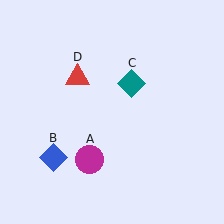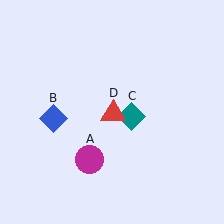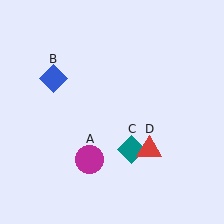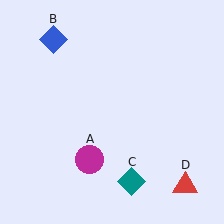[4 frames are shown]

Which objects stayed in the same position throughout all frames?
Magenta circle (object A) remained stationary.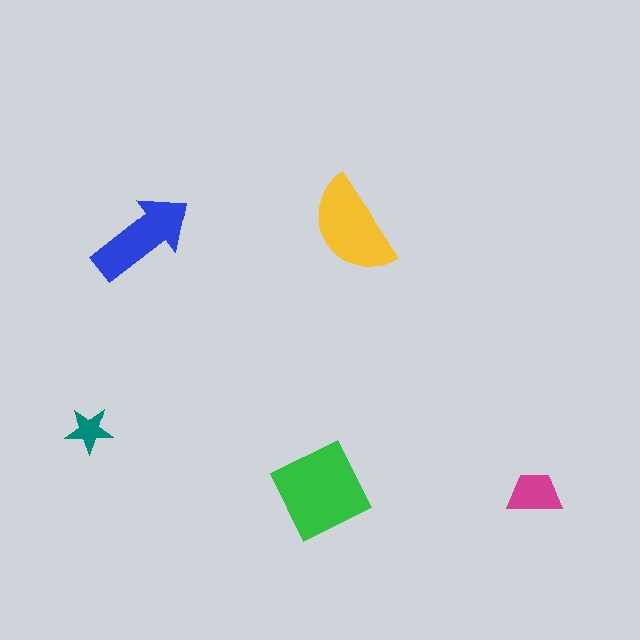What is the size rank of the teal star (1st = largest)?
5th.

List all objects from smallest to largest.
The teal star, the magenta trapezoid, the blue arrow, the yellow semicircle, the green diamond.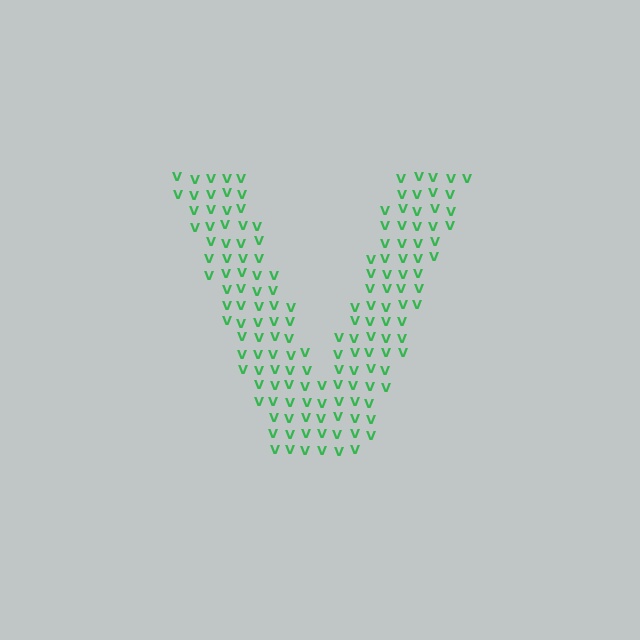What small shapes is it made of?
It is made of small letter V's.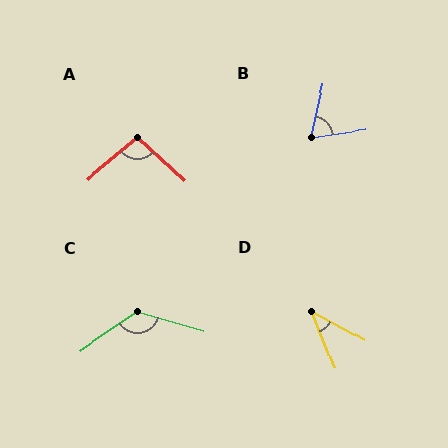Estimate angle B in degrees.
Approximately 69 degrees.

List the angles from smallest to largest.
D (39°), B (69°), A (97°), C (130°).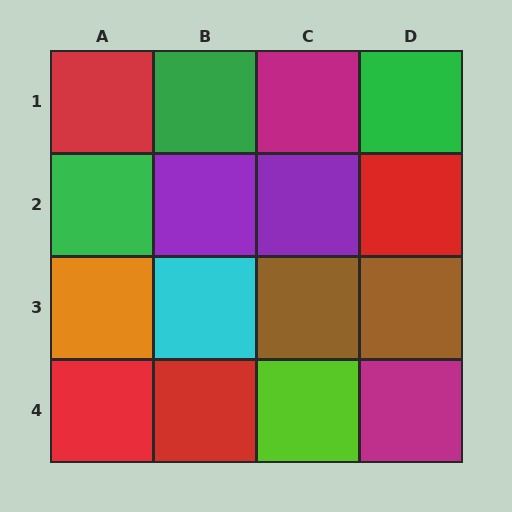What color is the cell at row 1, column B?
Green.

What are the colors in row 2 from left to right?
Green, purple, purple, red.